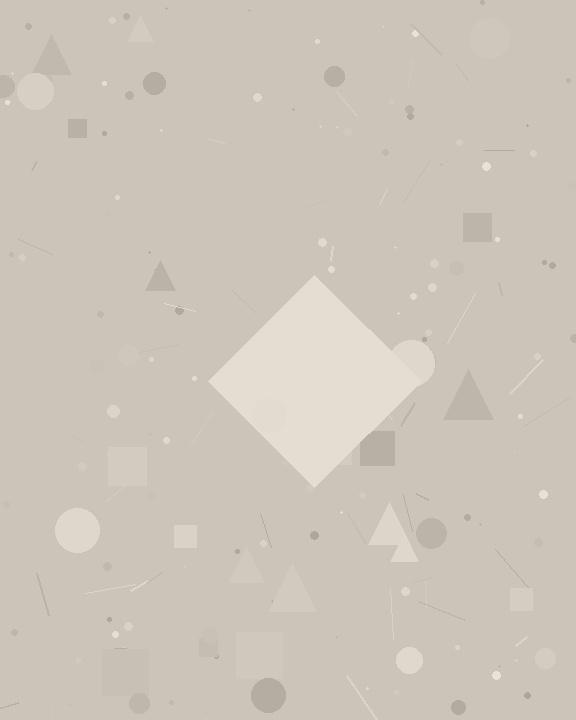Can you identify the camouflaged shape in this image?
The camouflaged shape is a diamond.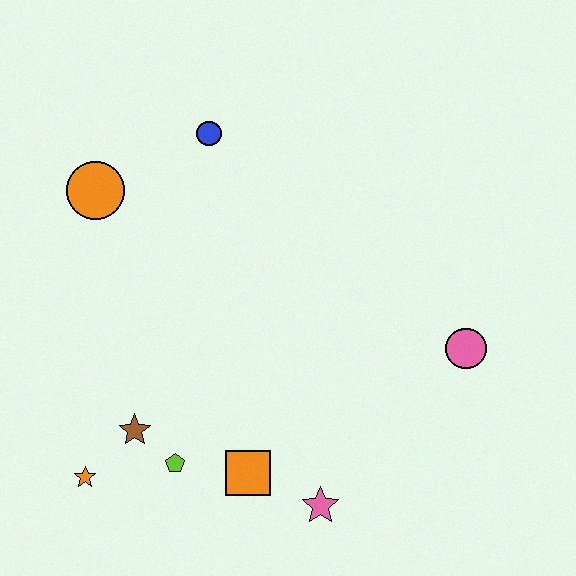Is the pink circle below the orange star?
No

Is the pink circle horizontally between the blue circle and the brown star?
No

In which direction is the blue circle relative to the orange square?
The blue circle is above the orange square.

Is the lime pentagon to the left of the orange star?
No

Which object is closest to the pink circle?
The pink star is closest to the pink circle.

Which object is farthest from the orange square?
The blue circle is farthest from the orange square.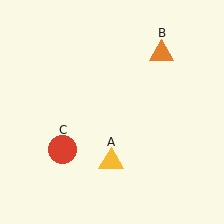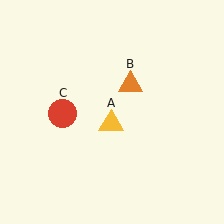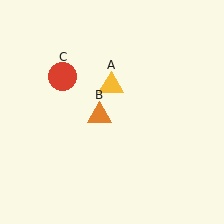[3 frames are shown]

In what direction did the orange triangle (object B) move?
The orange triangle (object B) moved down and to the left.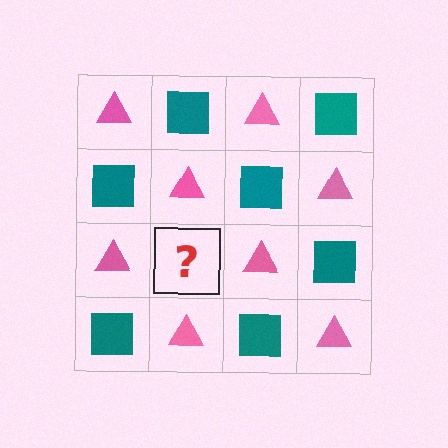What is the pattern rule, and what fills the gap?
The rule is that it alternates pink triangle and teal square in a checkerboard pattern. The gap should be filled with a teal square.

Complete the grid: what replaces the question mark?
The question mark should be replaced with a teal square.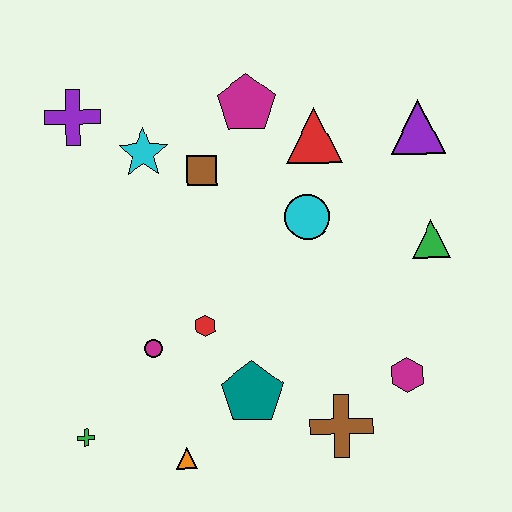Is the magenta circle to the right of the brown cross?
No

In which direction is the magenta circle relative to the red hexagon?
The magenta circle is to the left of the red hexagon.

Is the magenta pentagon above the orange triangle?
Yes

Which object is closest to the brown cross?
The magenta hexagon is closest to the brown cross.